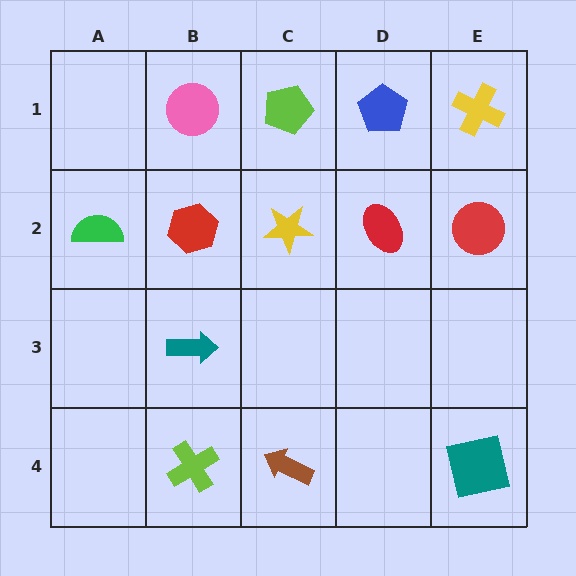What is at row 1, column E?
A yellow cross.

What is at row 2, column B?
A red hexagon.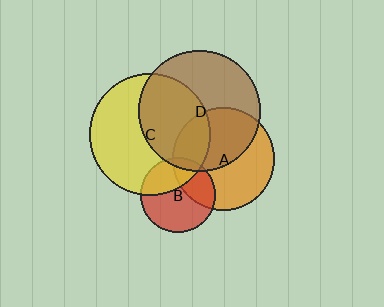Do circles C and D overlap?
Yes.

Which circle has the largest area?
Circle C (yellow).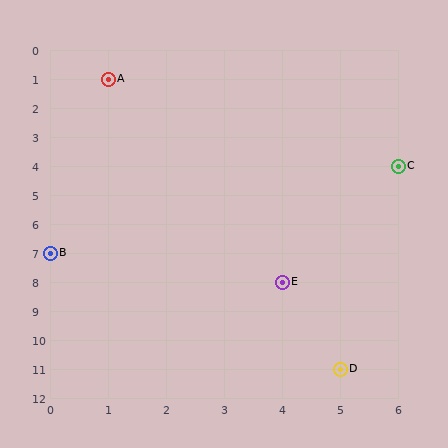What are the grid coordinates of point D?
Point D is at grid coordinates (5, 11).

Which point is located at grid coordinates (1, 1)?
Point A is at (1, 1).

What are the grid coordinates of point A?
Point A is at grid coordinates (1, 1).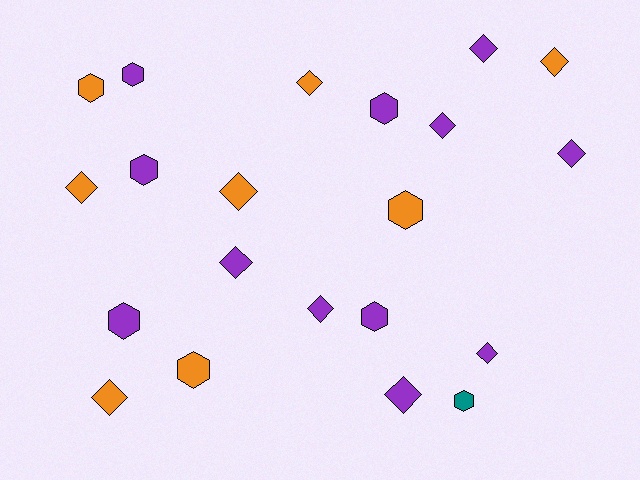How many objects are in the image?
There are 21 objects.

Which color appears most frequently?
Purple, with 12 objects.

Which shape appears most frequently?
Diamond, with 12 objects.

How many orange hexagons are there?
There are 3 orange hexagons.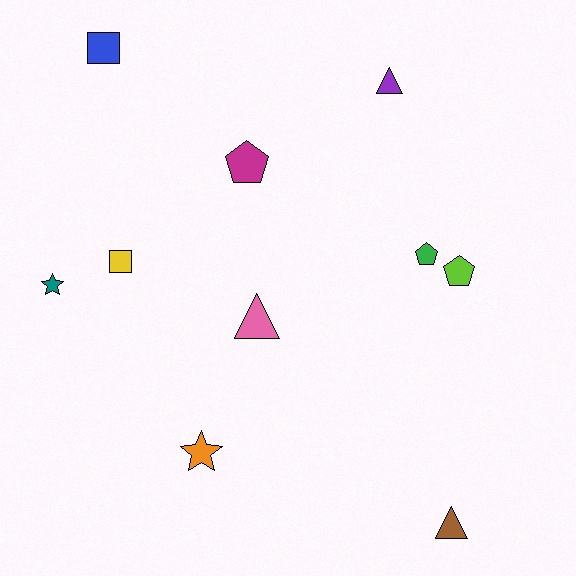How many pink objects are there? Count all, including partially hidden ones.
There is 1 pink object.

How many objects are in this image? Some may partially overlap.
There are 10 objects.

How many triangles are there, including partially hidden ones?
There are 3 triangles.